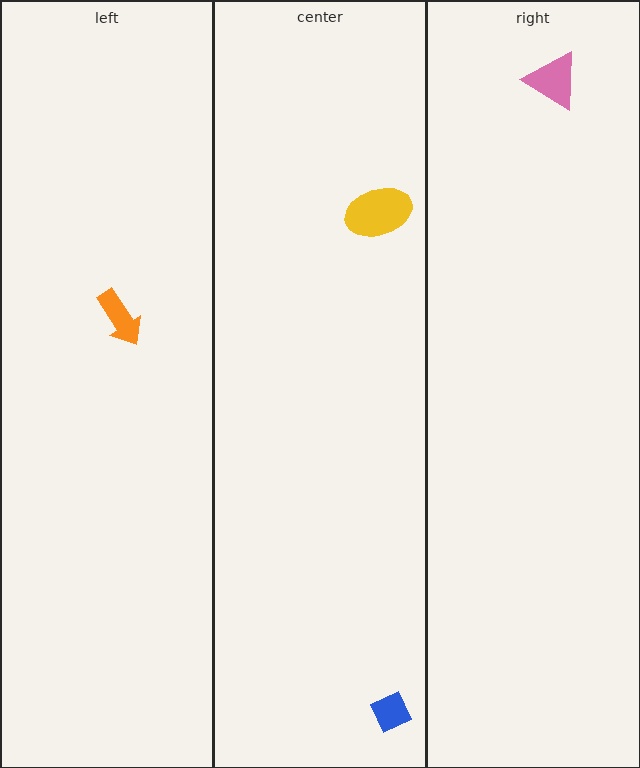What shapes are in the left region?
The orange arrow.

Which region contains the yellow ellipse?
The center region.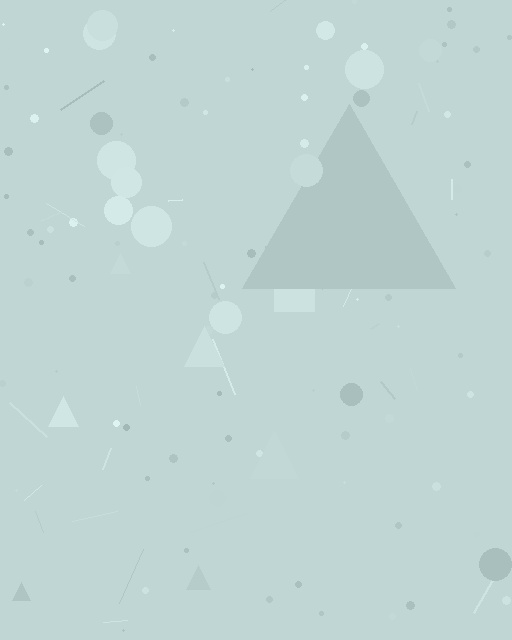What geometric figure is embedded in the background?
A triangle is embedded in the background.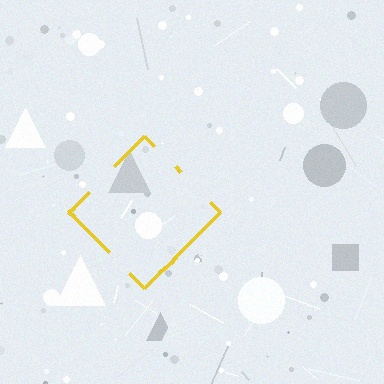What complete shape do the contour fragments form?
The contour fragments form a diamond.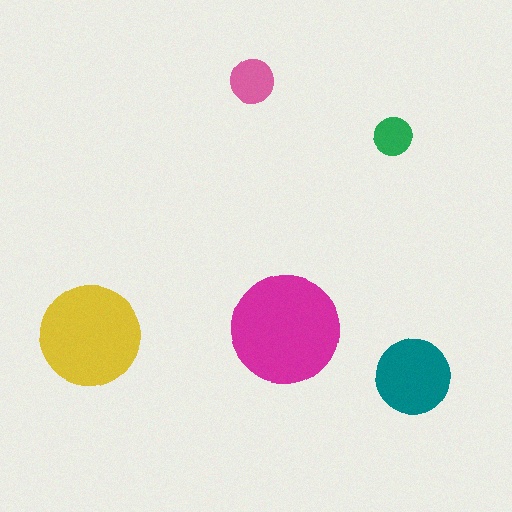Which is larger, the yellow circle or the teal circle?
The yellow one.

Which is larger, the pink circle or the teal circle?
The teal one.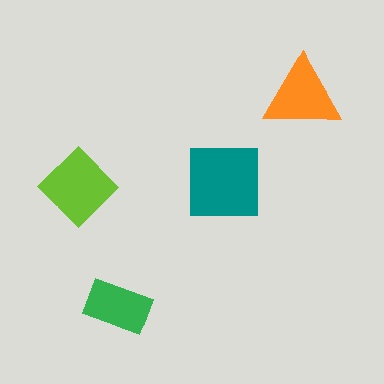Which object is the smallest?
The green rectangle.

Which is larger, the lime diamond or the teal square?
The teal square.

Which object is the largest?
The teal square.